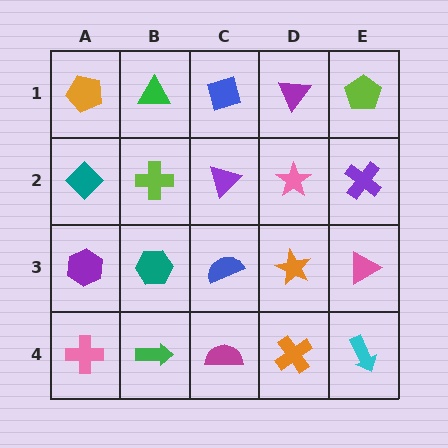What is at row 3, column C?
A blue semicircle.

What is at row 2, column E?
A purple cross.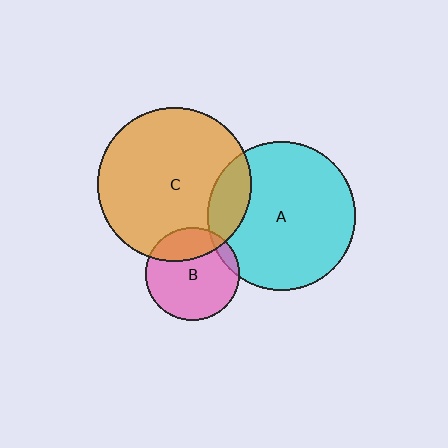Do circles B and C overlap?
Yes.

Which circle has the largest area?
Circle C (orange).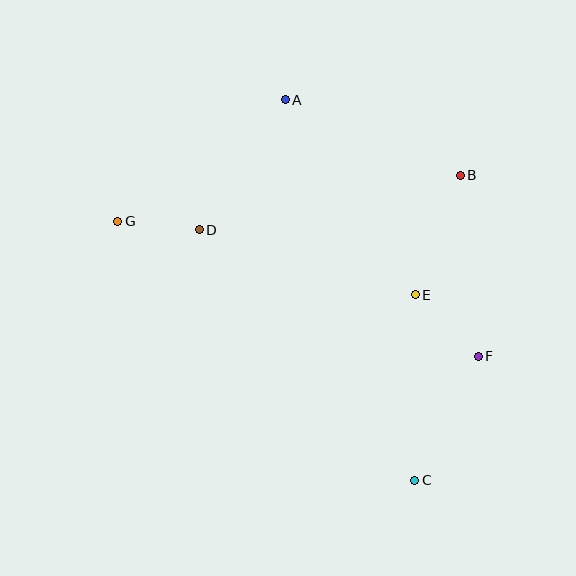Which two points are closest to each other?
Points D and G are closest to each other.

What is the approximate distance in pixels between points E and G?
The distance between E and G is approximately 306 pixels.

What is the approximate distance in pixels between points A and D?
The distance between A and D is approximately 156 pixels.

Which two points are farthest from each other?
Points A and C are farthest from each other.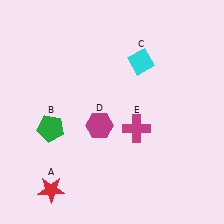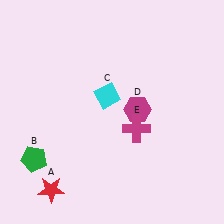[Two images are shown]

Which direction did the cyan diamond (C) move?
The cyan diamond (C) moved down.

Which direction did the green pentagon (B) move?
The green pentagon (B) moved down.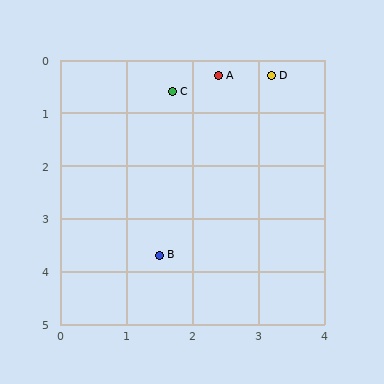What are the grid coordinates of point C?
Point C is at approximately (1.7, 0.6).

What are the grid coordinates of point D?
Point D is at approximately (3.2, 0.3).